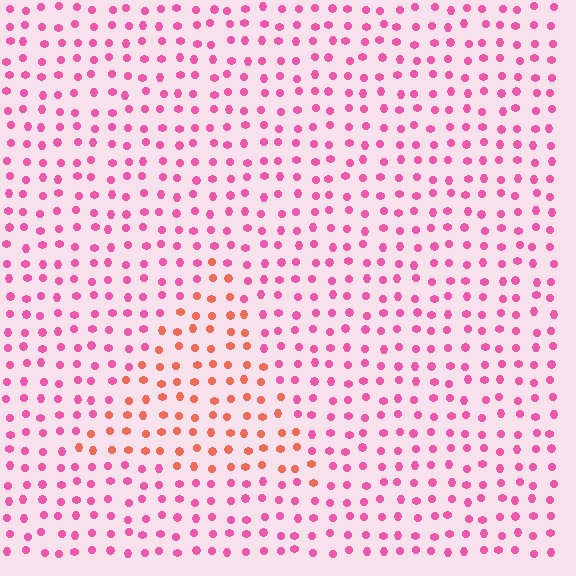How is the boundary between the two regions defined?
The boundary is defined purely by a slight shift in hue (about 41 degrees). Spacing, size, and orientation are identical on both sides.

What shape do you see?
I see a triangle.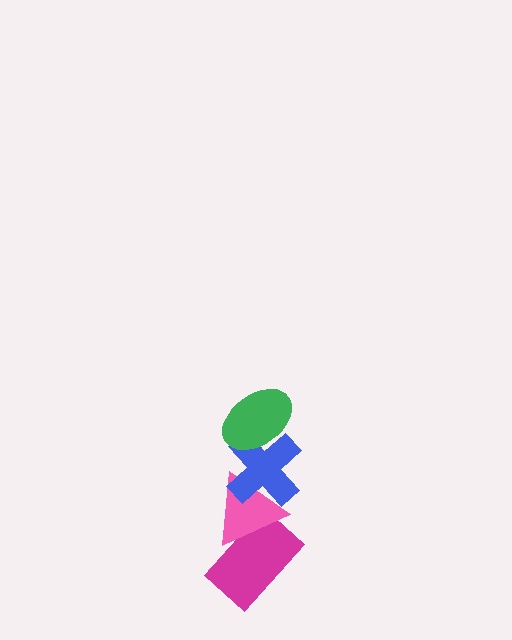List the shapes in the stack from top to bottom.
From top to bottom: the green ellipse, the blue cross, the pink triangle, the magenta rectangle.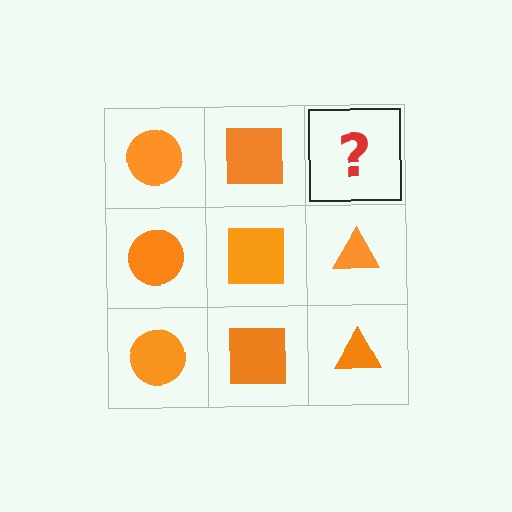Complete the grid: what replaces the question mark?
The question mark should be replaced with an orange triangle.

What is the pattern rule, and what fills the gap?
The rule is that each column has a consistent shape. The gap should be filled with an orange triangle.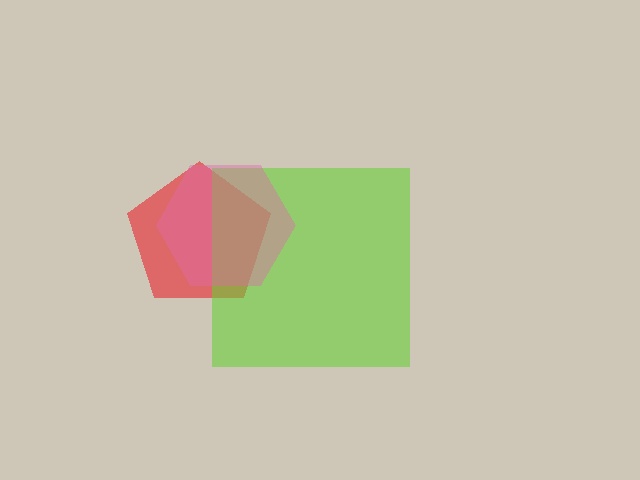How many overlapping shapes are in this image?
There are 3 overlapping shapes in the image.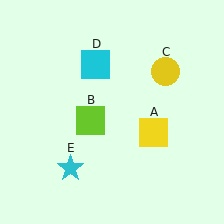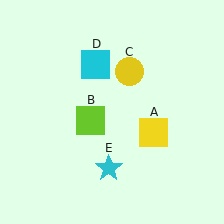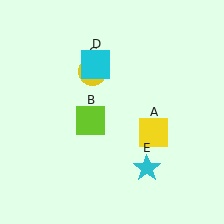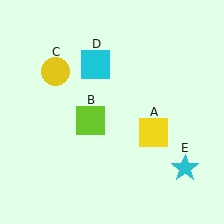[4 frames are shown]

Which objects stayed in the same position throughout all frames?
Yellow square (object A) and lime square (object B) and cyan square (object D) remained stationary.